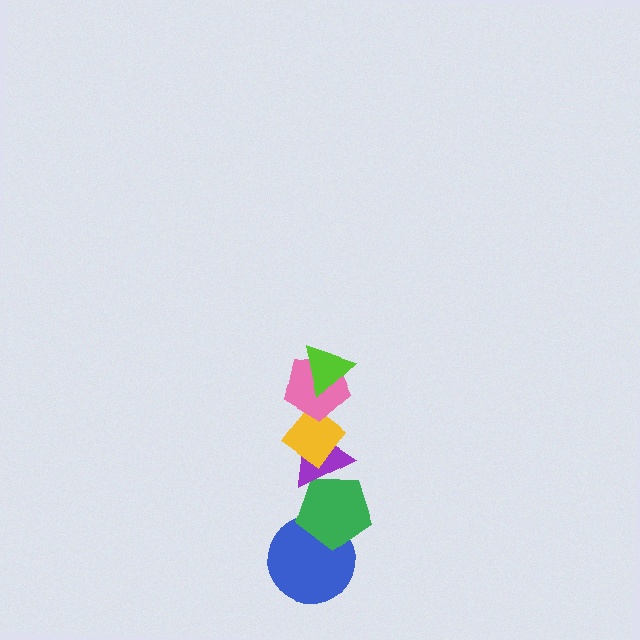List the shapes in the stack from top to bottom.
From top to bottom: the lime triangle, the pink pentagon, the yellow diamond, the purple triangle, the green pentagon, the blue circle.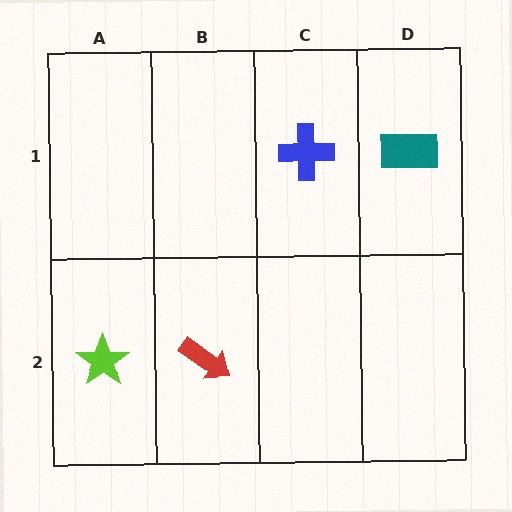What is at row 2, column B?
A red arrow.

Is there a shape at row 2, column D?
No, that cell is empty.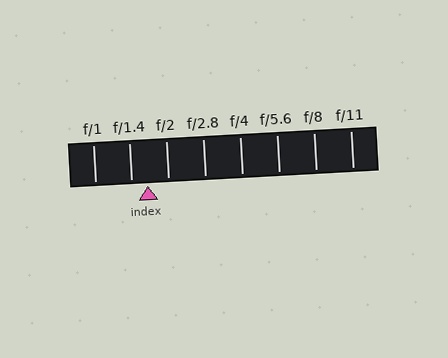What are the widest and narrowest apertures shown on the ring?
The widest aperture shown is f/1 and the narrowest is f/11.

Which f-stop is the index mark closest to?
The index mark is closest to f/1.4.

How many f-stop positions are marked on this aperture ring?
There are 8 f-stop positions marked.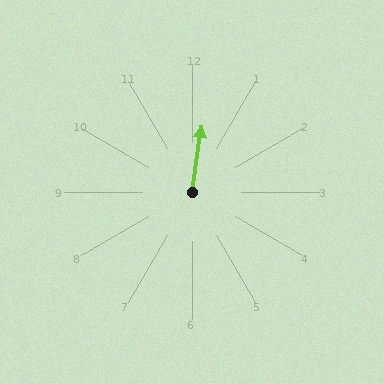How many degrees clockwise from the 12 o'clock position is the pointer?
Approximately 8 degrees.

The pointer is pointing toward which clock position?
Roughly 12 o'clock.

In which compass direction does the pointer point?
North.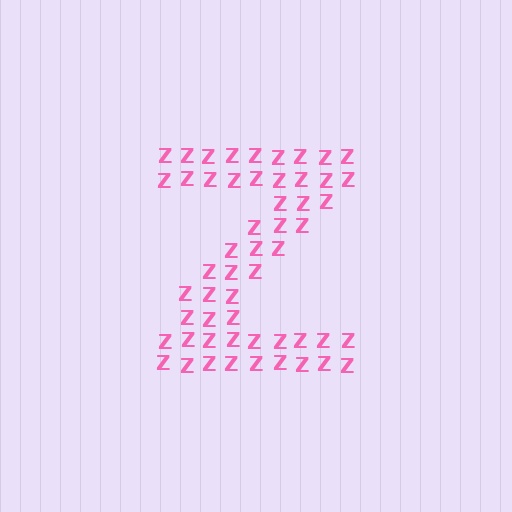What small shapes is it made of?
It is made of small letter Z's.